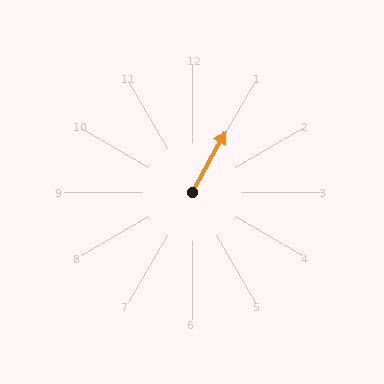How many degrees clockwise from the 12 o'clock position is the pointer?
Approximately 29 degrees.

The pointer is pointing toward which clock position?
Roughly 1 o'clock.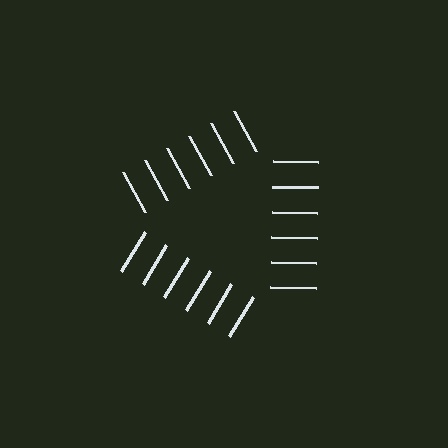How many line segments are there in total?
18 — 6 along each of the 3 edges.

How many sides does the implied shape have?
3 sides — the line-ends trace a triangle.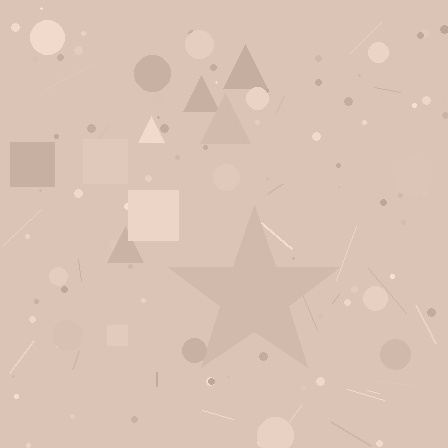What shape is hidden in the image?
A star is hidden in the image.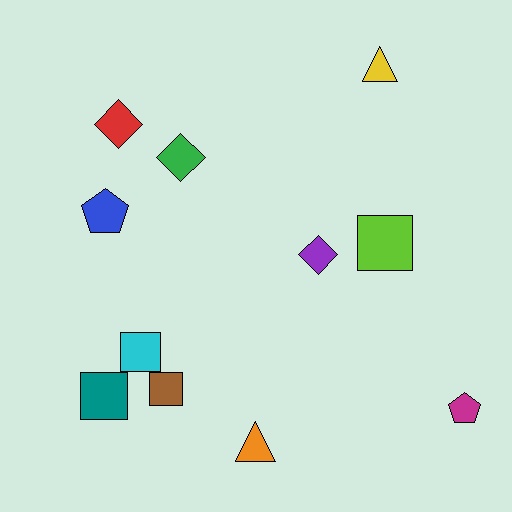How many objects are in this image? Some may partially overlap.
There are 11 objects.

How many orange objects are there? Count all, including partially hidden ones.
There is 1 orange object.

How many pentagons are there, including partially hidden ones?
There are 2 pentagons.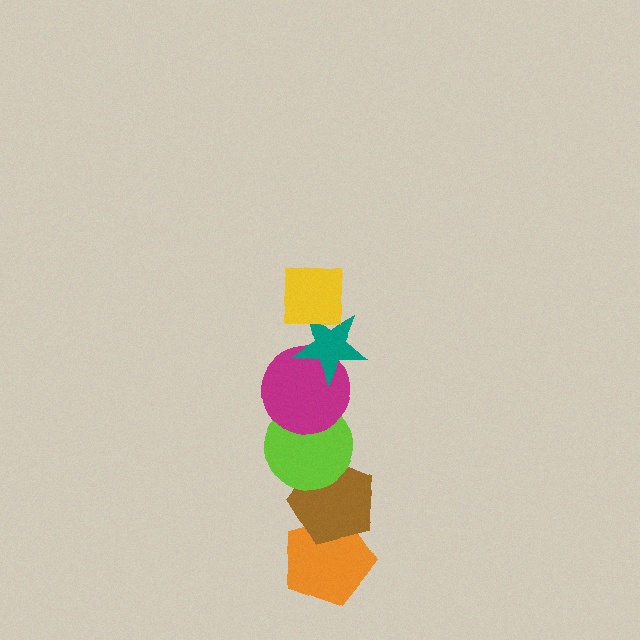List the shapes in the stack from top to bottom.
From top to bottom: the yellow square, the teal star, the magenta circle, the lime circle, the brown pentagon, the orange pentagon.